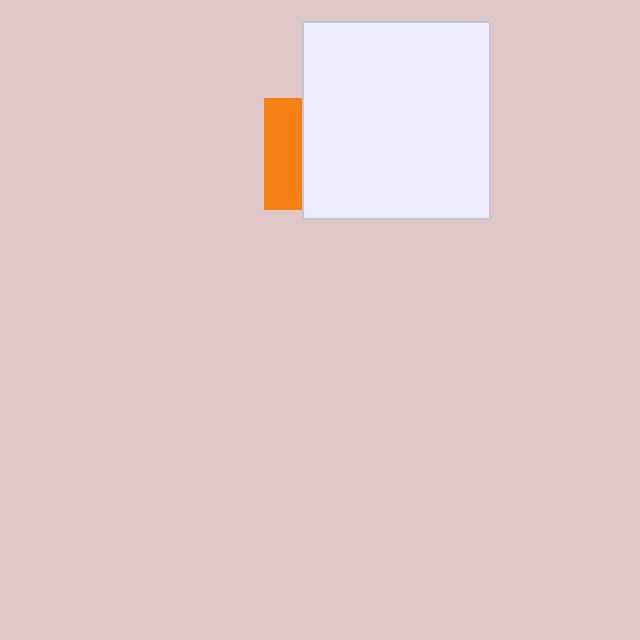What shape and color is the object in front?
The object in front is a white rectangle.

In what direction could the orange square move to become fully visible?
The orange square could move left. That would shift it out from behind the white rectangle entirely.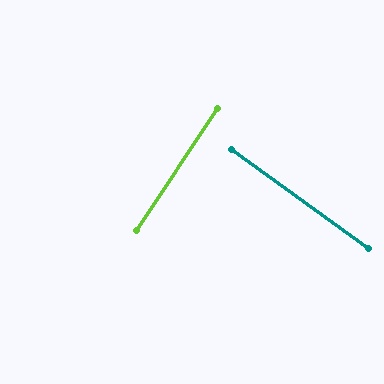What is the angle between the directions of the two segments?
Approximately 88 degrees.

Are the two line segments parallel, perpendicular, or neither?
Perpendicular — they meet at approximately 88°.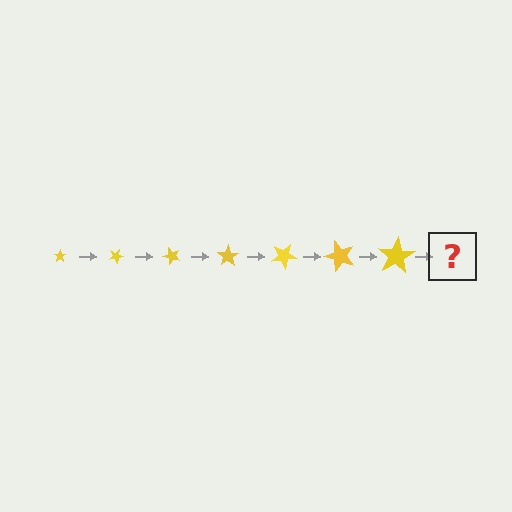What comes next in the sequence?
The next element should be a star, larger than the previous one and rotated 175 degrees from the start.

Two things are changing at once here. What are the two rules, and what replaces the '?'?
The two rules are that the star grows larger each step and it rotates 25 degrees each step. The '?' should be a star, larger than the previous one and rotated 175 degrees from the start.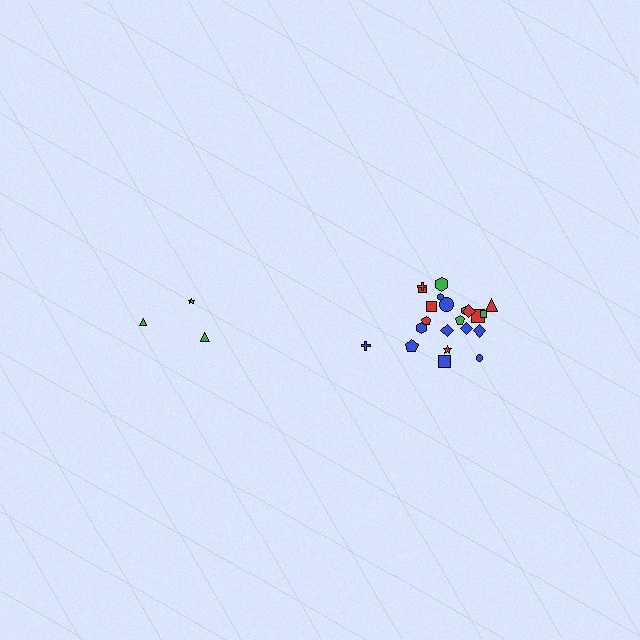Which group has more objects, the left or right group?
The right group.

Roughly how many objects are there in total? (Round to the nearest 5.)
Roughly 25 objects in total.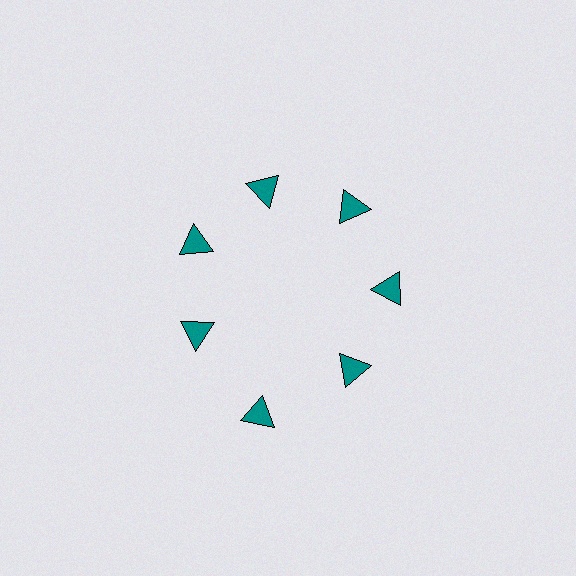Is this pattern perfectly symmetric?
No. The 7 teal triangles are arranged in a ring, but one element near the 6 o'clock position is pushed outward from the center, breaking the 7-fold rotational symmetry.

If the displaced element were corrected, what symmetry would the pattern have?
It would have 7-fold rotational symmetry — the pattern would map onto itself every 51 degrees.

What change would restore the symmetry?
The symmetry would be restored by moving it inward, back onto the ring so that all 7 triangles sit at equal angles and equal distance from the center.